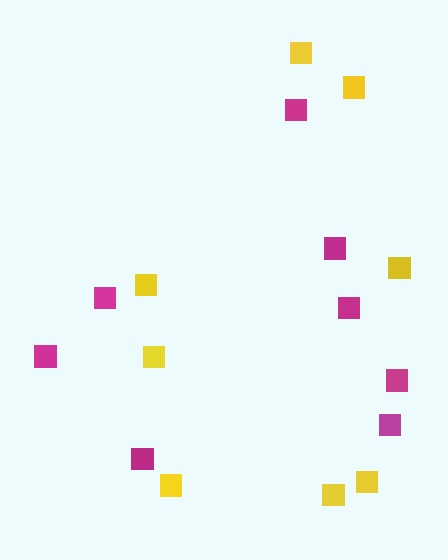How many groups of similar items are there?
There are 2 groups: one group of yellow squares (8) and one group of magenta squares (8).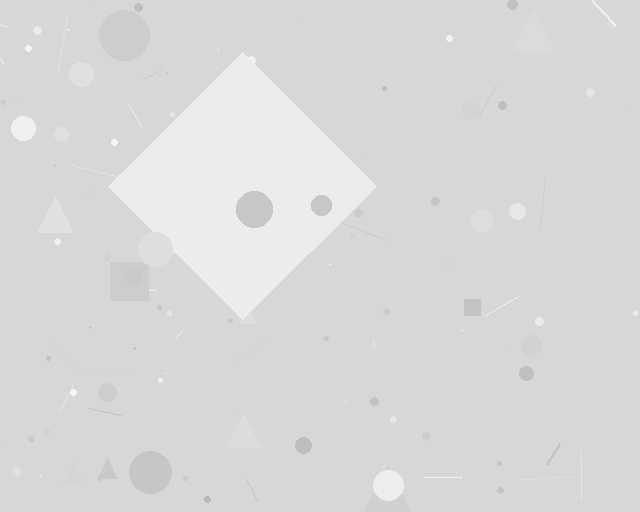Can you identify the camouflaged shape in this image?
The camouflaged shape is a diamond.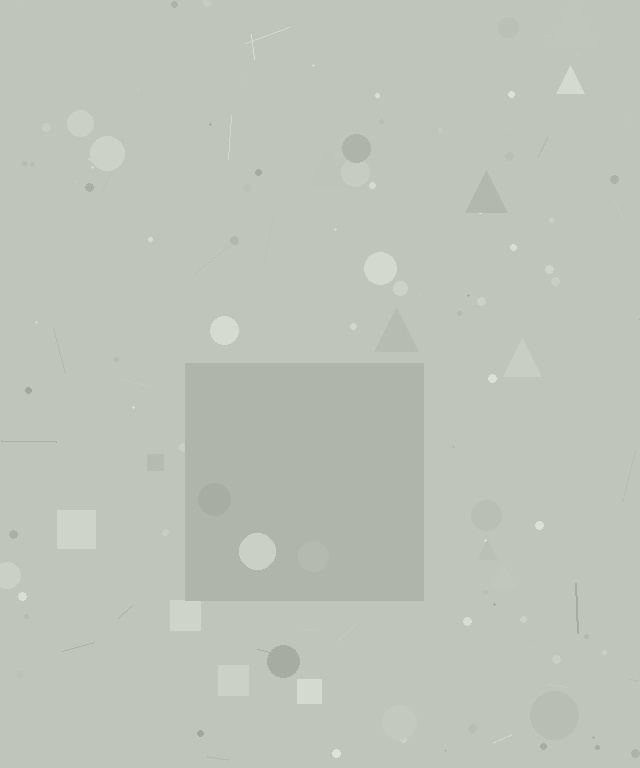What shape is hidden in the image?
A square is hidden in the image.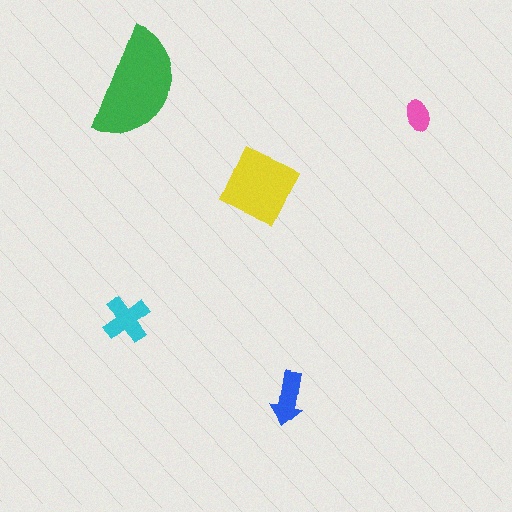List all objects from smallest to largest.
The pink ellipse, the blue arrow, the cyan cross, the yellow diamond, the green semicircle.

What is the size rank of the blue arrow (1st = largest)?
4th.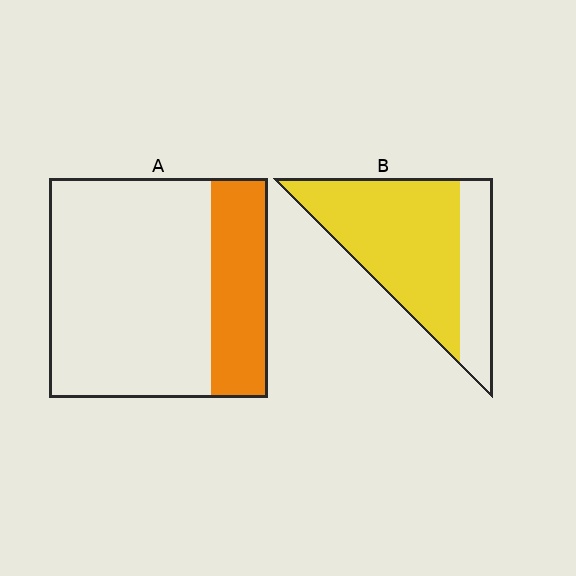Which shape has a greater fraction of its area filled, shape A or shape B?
Shape B.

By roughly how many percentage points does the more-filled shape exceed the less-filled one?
By roughly 45 percentage points (B over A).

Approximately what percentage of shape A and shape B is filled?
A is approximately 25% and B is approximately 70%.